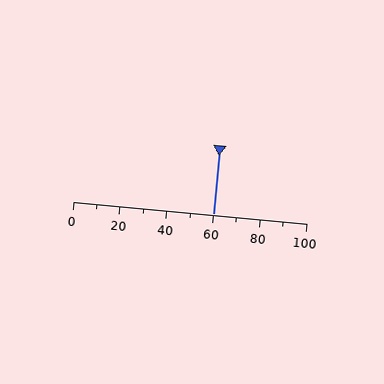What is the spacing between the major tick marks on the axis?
The major ticks are spaced 20 apart.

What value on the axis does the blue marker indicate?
The marker indicates approximately 60.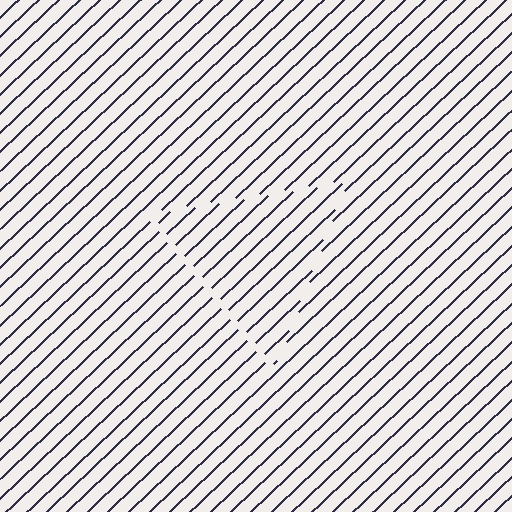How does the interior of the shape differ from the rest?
The interior of the shape contains the same grating, shifted by half a period — the contour is defined by the phase discontinuity where line-ends from the inner and outer gratings abut.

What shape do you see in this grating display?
An illusory triangle. The interior of the shape contains the same grating, shifted by half a period — the contour is defined by the phase discontinuity where line-ends from the inner and outer gratings abut.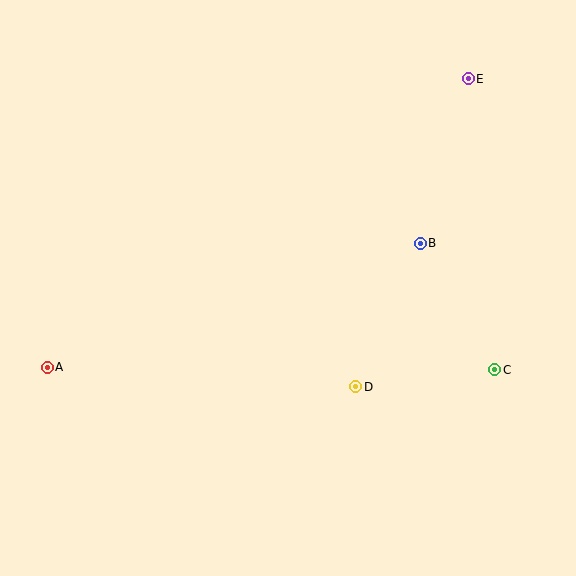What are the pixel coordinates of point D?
Point D is at (356, 387).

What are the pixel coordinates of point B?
Point B is at (420, 243).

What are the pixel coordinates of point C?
Point C is at (495, 370).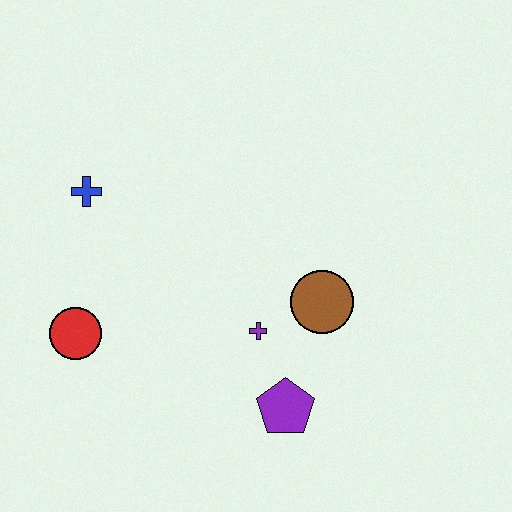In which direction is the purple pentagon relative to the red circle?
The purple pentagon is to the right of the red circle.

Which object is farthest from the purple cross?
The blue cross is farthest from the purple cross.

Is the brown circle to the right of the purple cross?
Yes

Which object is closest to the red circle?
The blue cross is closest to the red circle.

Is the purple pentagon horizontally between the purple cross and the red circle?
No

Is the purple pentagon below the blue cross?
Yes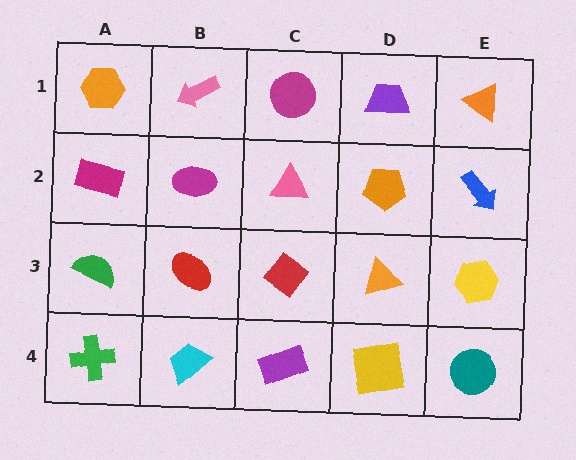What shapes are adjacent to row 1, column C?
A pink triangle (row 2, column C), a pink arrow (row 1, column B), a purple trapezoid (row 1, column D).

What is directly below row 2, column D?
An orange triangle.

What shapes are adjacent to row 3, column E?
A blue arrow (row 2, column E), a teal circle (row 4, column E), an orange triangle (row 3, column D).